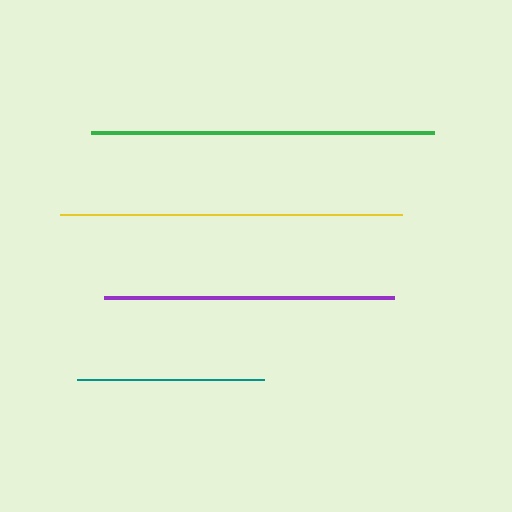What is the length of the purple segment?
The purple segment is approximately 289 pixels long.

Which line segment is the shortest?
The teal line is the shortest at approximately 187 pixels.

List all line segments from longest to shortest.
From longest to shortest: green, yellow, purple, teal.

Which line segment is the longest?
The green line is the longest at approximately 343 pixels.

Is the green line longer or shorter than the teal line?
The green line is longer than the teal line.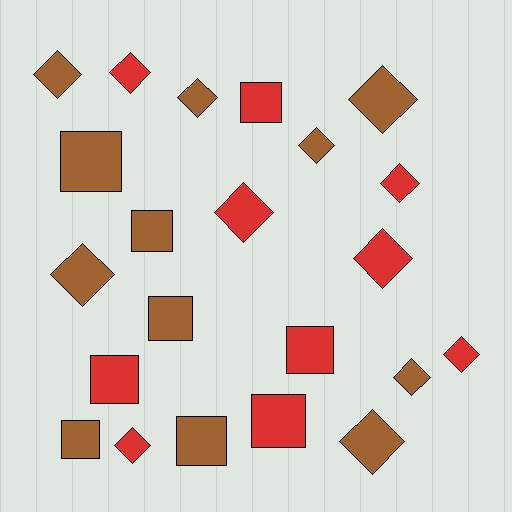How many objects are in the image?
There are 22 objects.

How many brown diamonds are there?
There are 7 brown diamonds.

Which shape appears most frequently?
Diamond, with 13 objects.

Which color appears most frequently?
Brown, with 12 objects.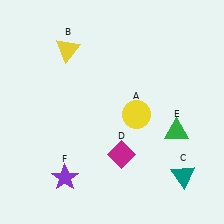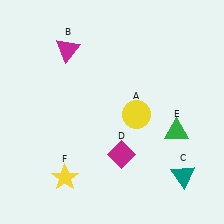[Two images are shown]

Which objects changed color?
B changed from yellow to magenta. F changed from purple to yellow.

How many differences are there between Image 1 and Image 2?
There are 2 differences between the two images.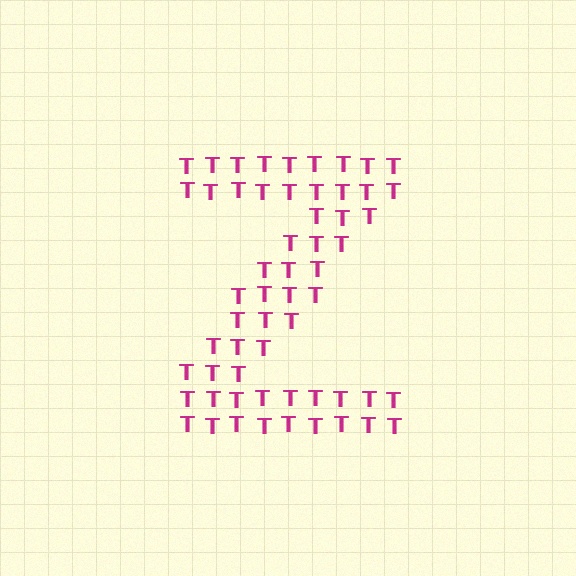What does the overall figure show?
The overall figure shows the letter Z.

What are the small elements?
The small elements are letter T's.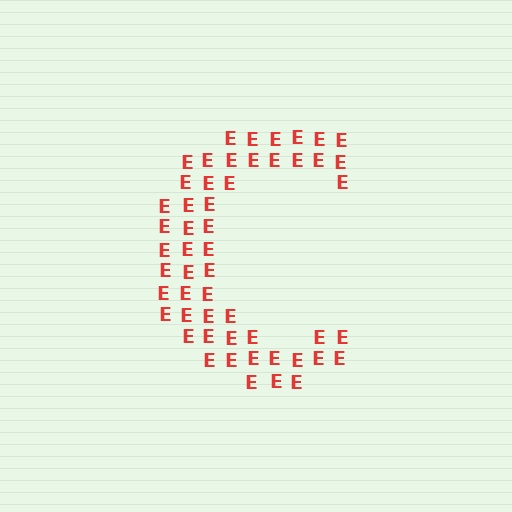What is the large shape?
The large shape is the letter C.